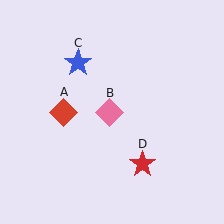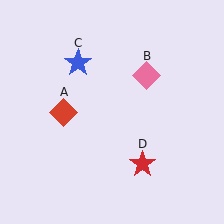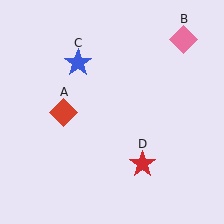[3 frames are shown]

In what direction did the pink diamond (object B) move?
The pink diamond (object B) moved up and to the right.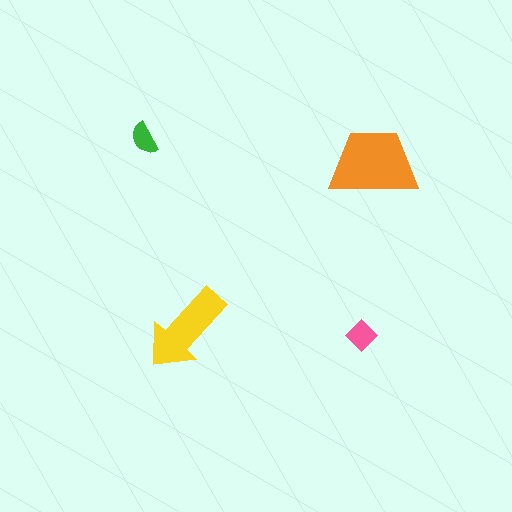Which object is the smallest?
The green semicircle.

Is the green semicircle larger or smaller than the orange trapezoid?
Smaller.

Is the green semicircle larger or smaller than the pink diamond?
Smaller.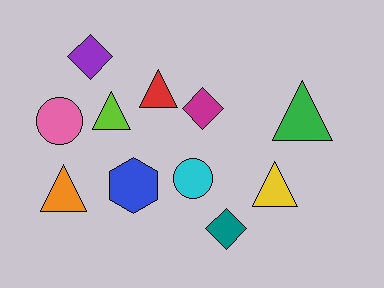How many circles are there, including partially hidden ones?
There are 2 circles.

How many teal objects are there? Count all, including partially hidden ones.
There is 1 teal object.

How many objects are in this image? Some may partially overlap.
There are 11 objects.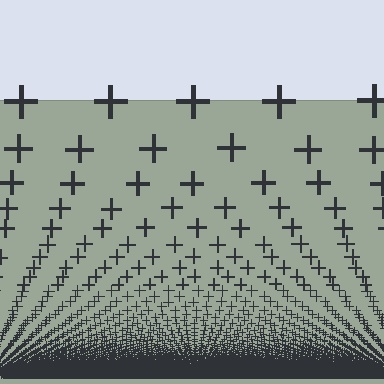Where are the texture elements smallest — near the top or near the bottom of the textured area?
Near the bottom.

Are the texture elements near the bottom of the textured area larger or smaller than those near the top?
Smaller. The gradient is inverted — elements near the bottom are smaller and denser.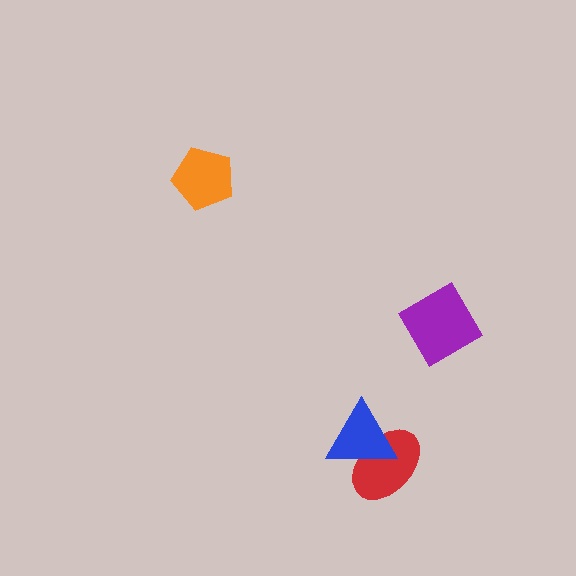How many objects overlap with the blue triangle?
1 object overlaps with the blue triangle.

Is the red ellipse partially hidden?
Yes, it is partially covered by another shape.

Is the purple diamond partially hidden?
No, no other shape covers it.